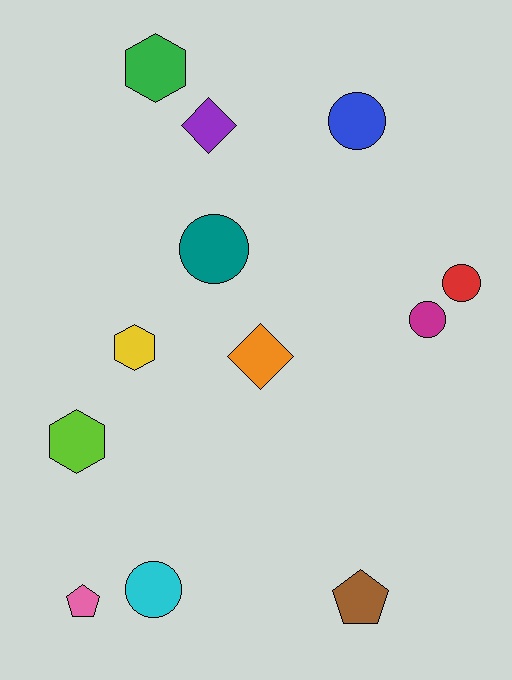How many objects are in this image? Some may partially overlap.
There are 12 objects.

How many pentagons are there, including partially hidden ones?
There are 2 pentagons.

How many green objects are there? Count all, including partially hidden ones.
There is 1 green object.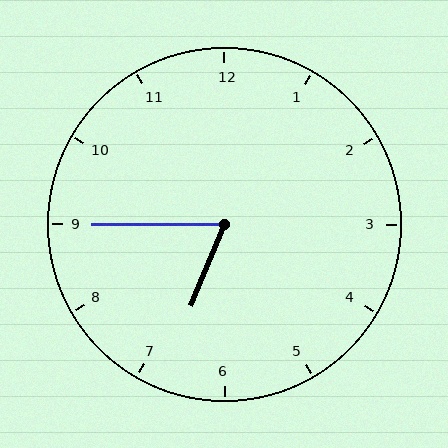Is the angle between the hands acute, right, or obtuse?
It is acute.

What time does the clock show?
6:45.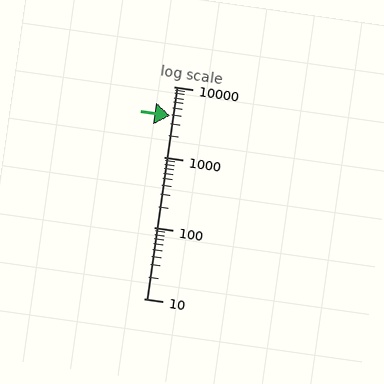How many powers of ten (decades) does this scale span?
The scale spans 3 decades, from 10 to 10000.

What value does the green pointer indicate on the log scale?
The pointer indicates approximately 3900.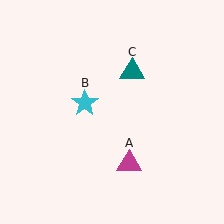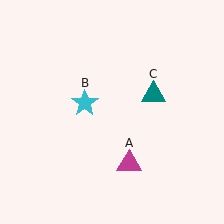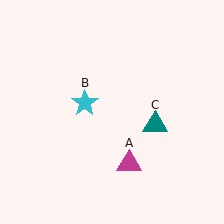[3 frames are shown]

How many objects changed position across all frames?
1 object changed position: teal triangle (object C).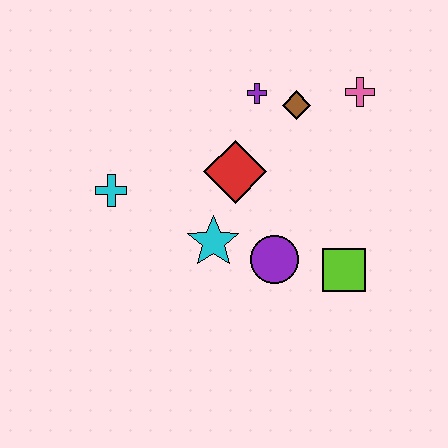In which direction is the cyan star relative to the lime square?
The cyan star is to the left of the lime square.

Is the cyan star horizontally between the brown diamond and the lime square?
No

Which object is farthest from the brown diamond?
The cyan cross is farthest from the brown diamond.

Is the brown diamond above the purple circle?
Yes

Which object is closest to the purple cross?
The brown diamond is closest to the purple cross.